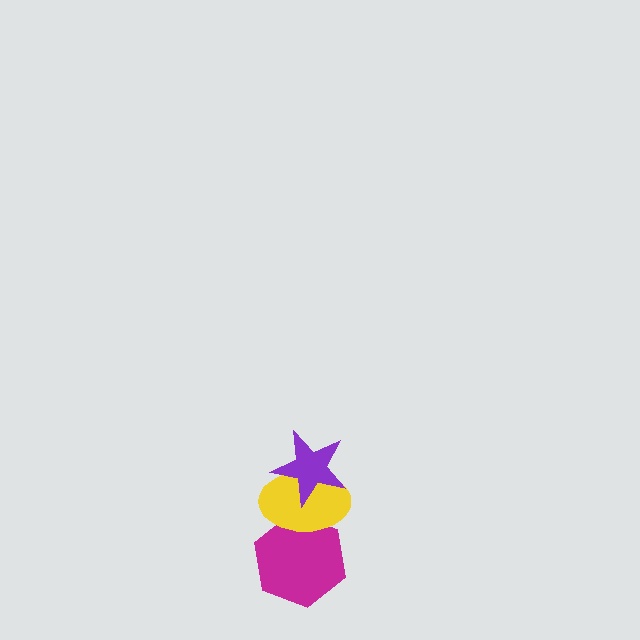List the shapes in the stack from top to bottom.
From top to bottom: the purple star, the yellow ellipse, the magenta hexagon.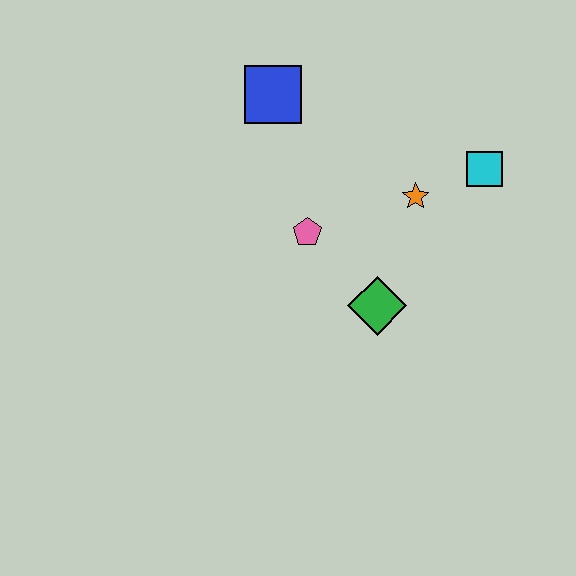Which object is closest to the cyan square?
The orange star is closest to the cyan square.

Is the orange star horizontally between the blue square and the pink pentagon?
No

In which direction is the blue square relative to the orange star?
The blue square is to the left of the orange star.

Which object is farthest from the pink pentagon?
The cyan square is farthest from the pink pentagon.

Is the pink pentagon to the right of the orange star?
No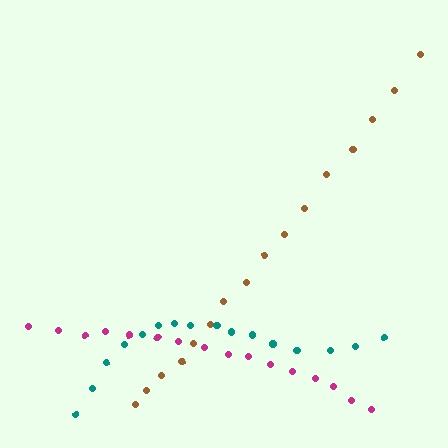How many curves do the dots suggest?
There are 3 distinct paths.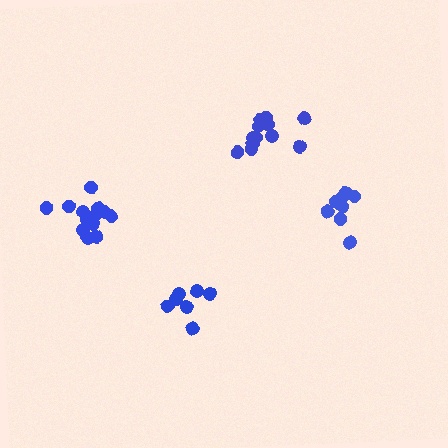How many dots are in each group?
Group 1: 13 dots, Group 2: 12 dots, Group 3: 7 dots, Group 4: 8 dots (40 total).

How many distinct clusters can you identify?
There are 4 distinct clusters.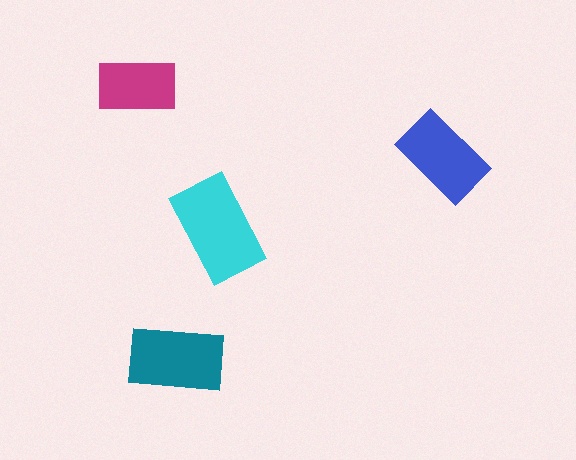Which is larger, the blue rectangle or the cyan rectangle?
The cyan one.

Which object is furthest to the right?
The blue rectangle is rightmost.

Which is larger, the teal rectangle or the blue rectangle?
The teal one.